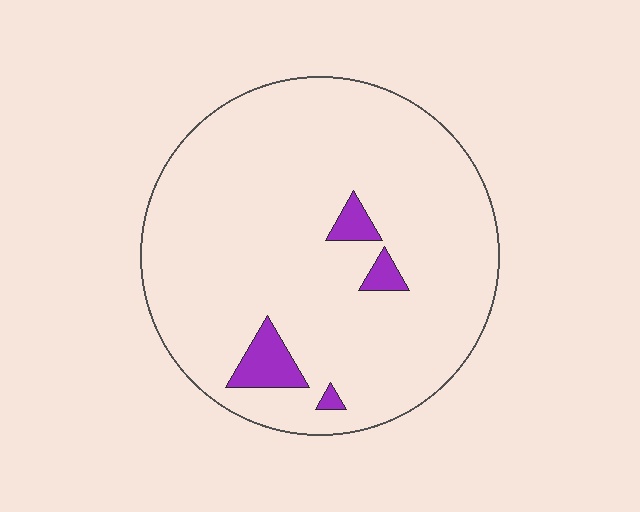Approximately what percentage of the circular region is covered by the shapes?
Approximately 5%.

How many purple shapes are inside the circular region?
4.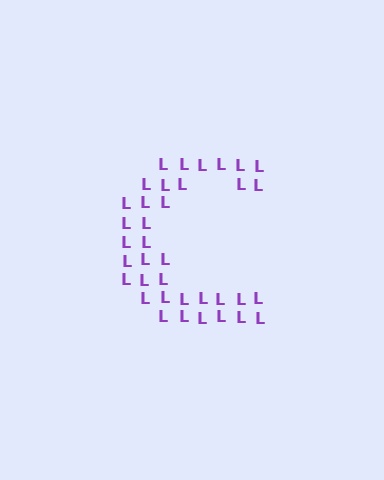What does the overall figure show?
The overall figure shows the letter C.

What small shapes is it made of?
It is made of small letter L's.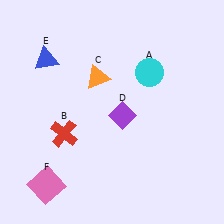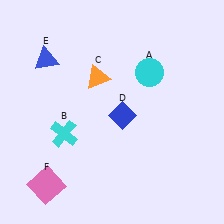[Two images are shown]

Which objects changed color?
B changed from red to cyan. D changed from purple to blue.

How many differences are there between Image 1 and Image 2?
There are 2 differences between the two images.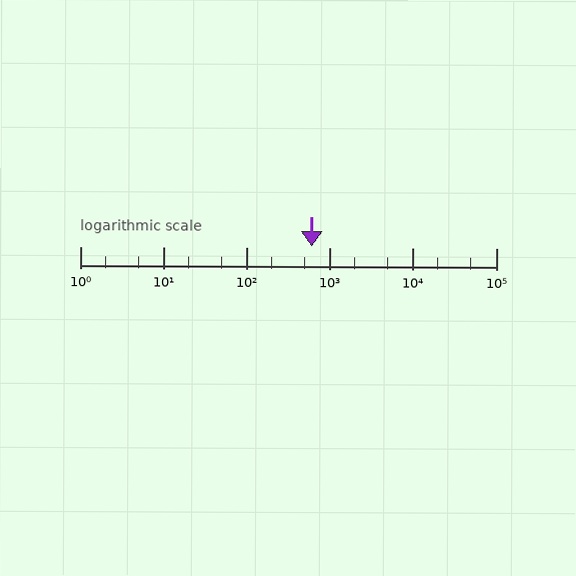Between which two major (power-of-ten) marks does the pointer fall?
The pointer is between 100 and 1000.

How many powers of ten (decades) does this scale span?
The scale spans 5 decades, from 1 to 100000.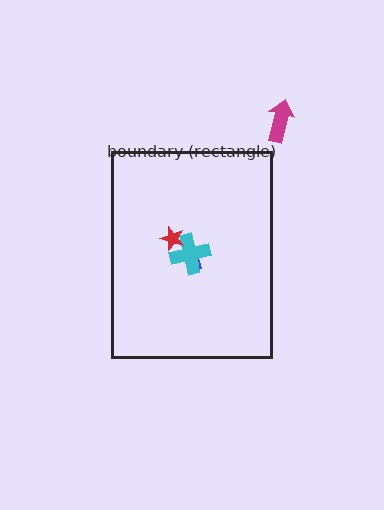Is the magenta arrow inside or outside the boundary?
Outside.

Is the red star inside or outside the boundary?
Inside.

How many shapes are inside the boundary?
3 inside, 1 outside.